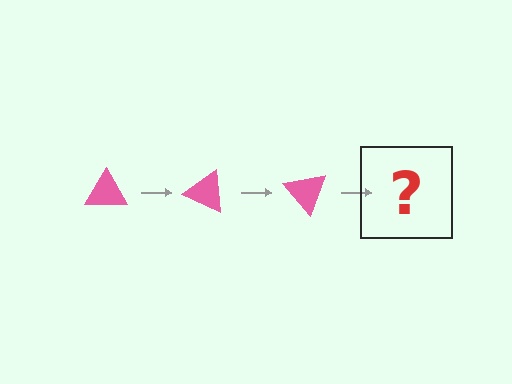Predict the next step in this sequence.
The next step is a pink triangle rotated 75 degrees.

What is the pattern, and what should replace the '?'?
The pattern is that the triangle rotates 25 degrees each step. The '?' should be a pink triangle rotated 75 degrees.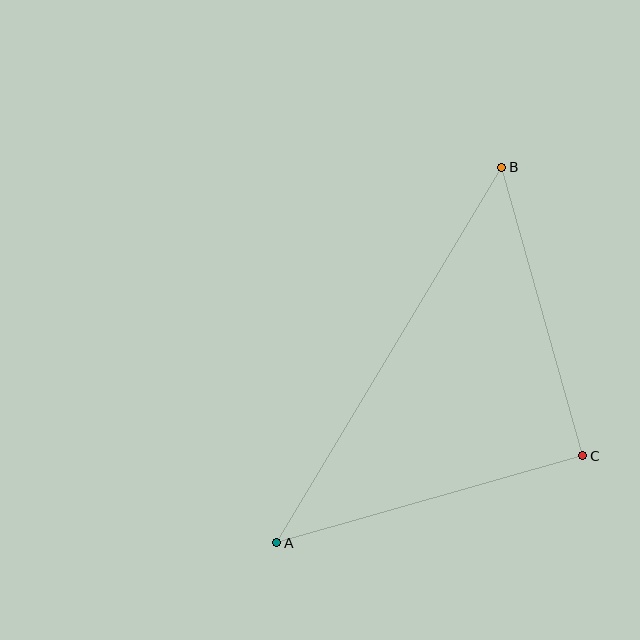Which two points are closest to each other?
Points B and C are closest to each other.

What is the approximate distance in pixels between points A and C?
The distance between A and C is approximately 318 pixels.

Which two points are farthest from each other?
Points A and B are farthest from each other.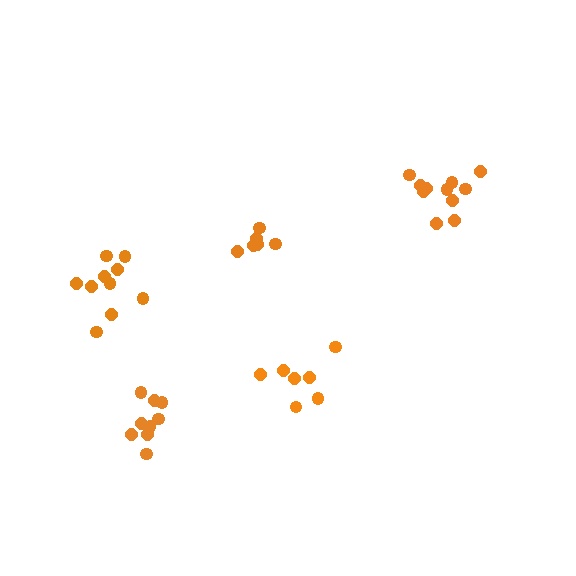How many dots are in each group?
Group 1: 6 dots, Group 2: 7 dots, Group 3: 9 dots, Group 4: 11 dots, Group 5: 10 dots (43 total).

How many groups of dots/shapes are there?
There are 5 groups.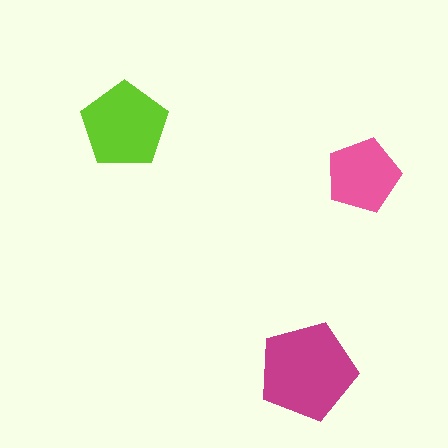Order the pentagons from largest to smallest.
the magenta one, the lime one, the pink one.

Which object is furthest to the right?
The pink pentagon is rightmost.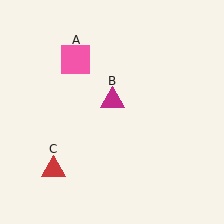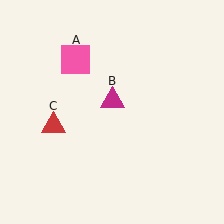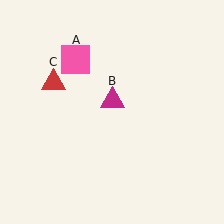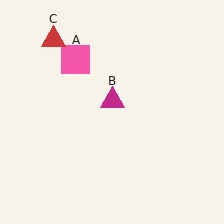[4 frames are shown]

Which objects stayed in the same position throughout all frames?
Pink square (object A) and magenta triangle (object B) remained stationary.